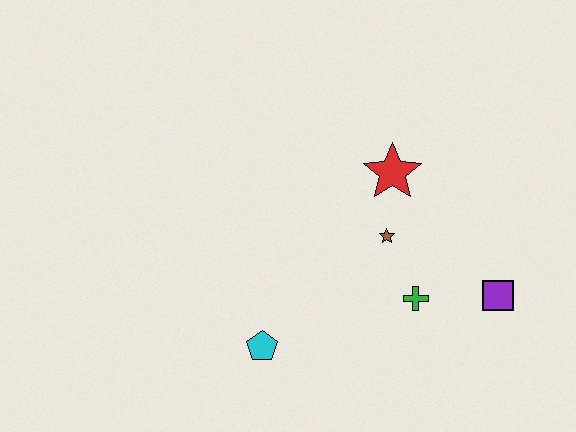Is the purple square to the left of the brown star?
No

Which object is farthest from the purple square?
The cyan pentagon is farthest from the purple square.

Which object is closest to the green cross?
The brown star is closest to the green cross.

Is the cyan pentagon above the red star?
No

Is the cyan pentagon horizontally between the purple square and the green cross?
No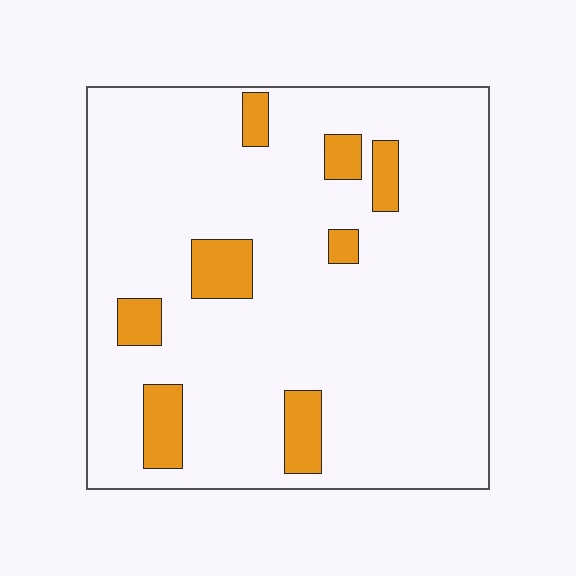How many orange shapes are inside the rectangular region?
8.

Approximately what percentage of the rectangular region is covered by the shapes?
Approximately 10%.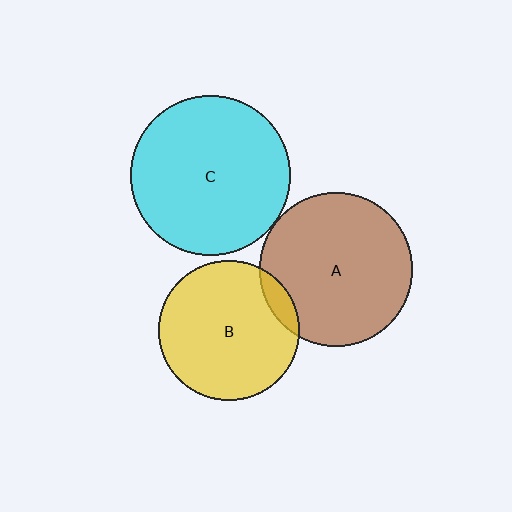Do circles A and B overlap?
Yes.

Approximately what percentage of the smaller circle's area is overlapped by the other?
Approximately 10%.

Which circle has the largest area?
Circle C (cyan).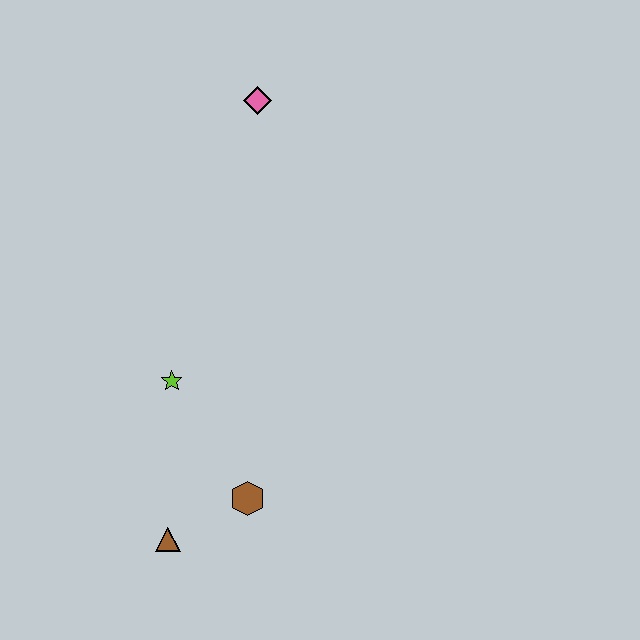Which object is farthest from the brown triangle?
The pink diamond is farthest from the brown triangle.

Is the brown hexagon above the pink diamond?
No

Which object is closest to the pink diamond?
The lime star is closest to the pink diamond.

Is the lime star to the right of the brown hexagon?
No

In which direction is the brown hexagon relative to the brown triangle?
The brown hexagon is to the right of the brown triangle.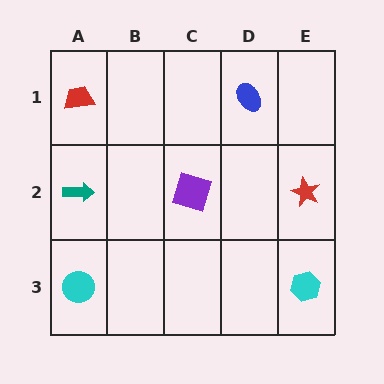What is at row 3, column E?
A cyan hexagon.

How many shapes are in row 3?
2 shapes.